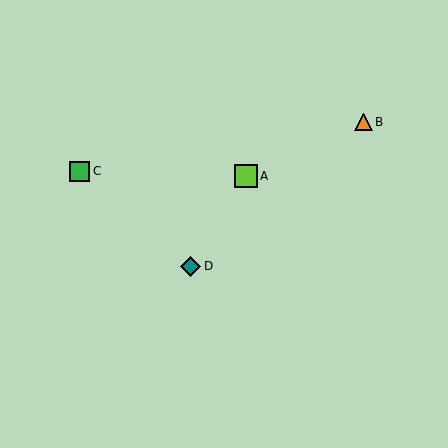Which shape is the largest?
The lime square (labeled A) is the largest.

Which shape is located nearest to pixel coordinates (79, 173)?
The green square (labeled C) at (80, 171) is nearest to that location.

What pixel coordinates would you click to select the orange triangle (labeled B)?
Click at (364, 122) to select the orange triangle B.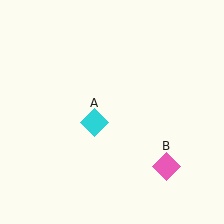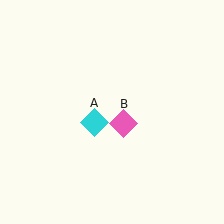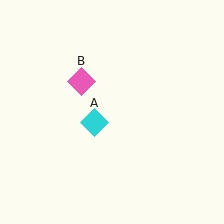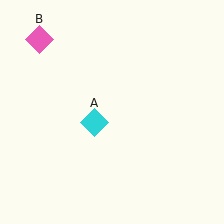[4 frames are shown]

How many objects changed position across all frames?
1 object changed position: pink diamond (object B).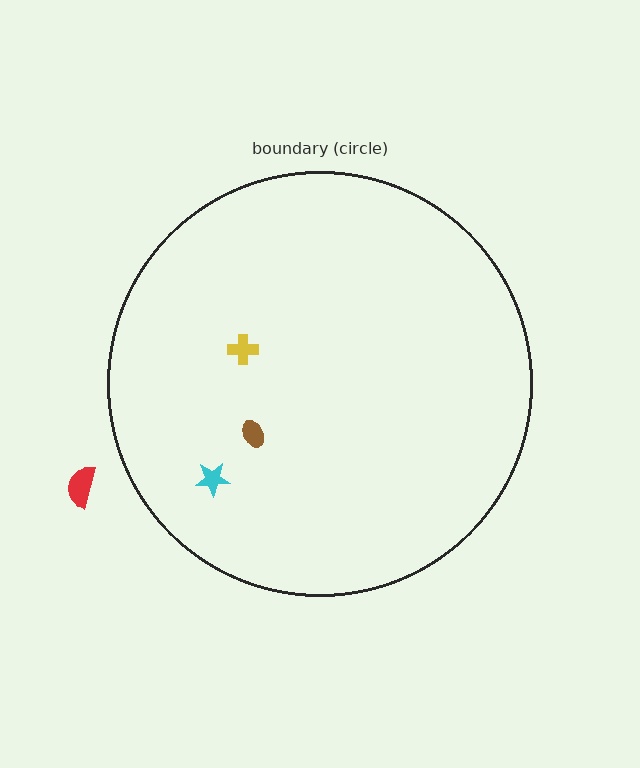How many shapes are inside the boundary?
3 inside, 1 outside.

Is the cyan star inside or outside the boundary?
Inside.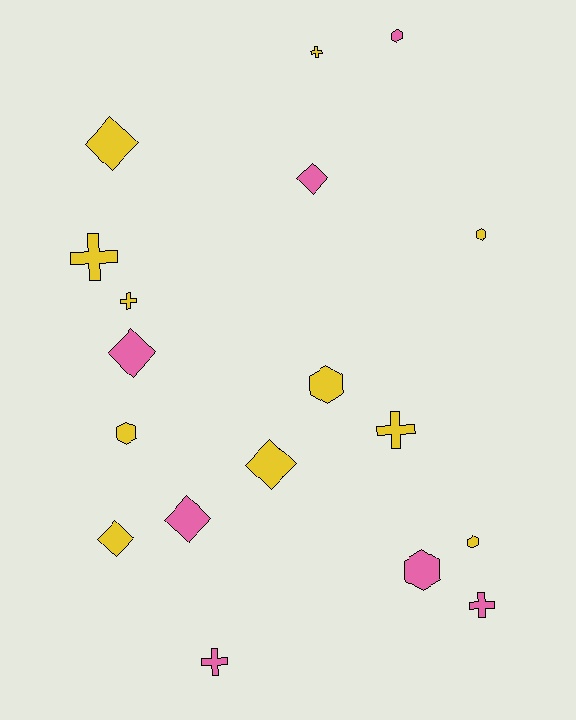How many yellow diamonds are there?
There are 3 yellow diamonds.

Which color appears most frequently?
Yellow, with 11 objects.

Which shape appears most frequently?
Cross, with 6 objects.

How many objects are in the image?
There are 18 objects.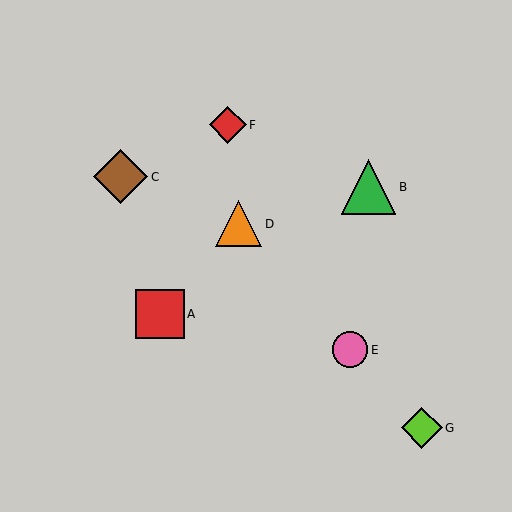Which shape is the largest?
The green triangle (labeled B) is the largest.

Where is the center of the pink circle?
The center of the pink circle is at (350, 350).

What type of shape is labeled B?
Shape B is a green triangle.